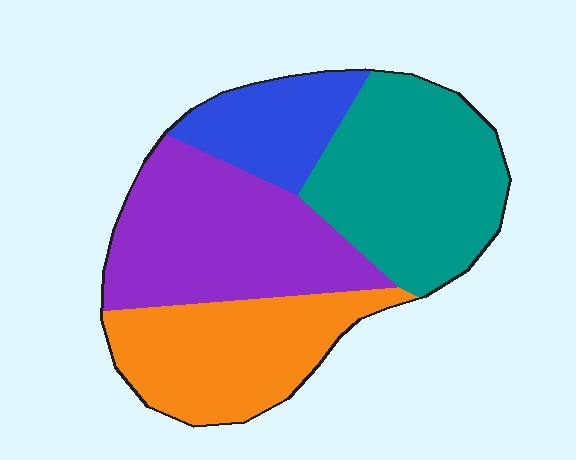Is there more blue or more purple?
Purple.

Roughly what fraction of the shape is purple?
Purple takes up about one third (1/3) of the shape.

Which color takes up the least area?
Blue, at roughly 15%.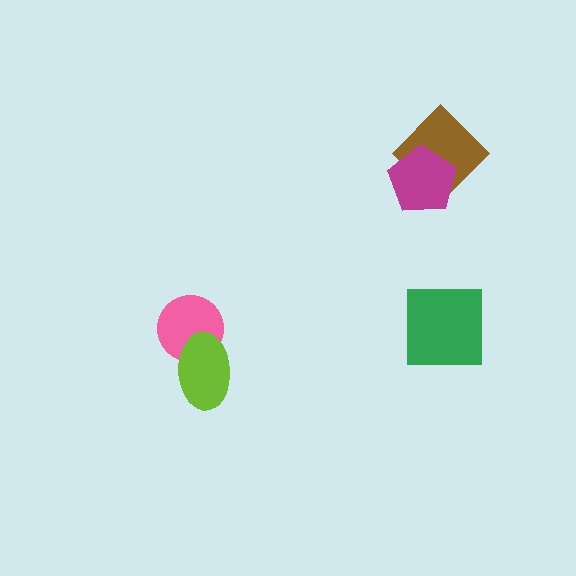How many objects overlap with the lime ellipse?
1 object overlaps with the lime ellipse.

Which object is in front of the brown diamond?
The magenta pentagon is in front of the brown diamond.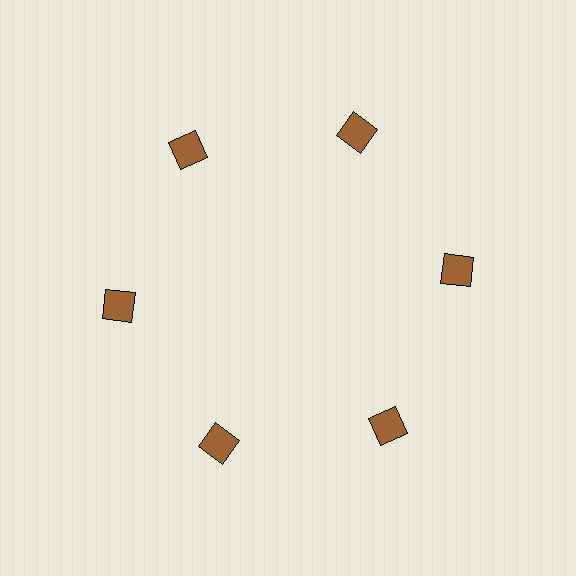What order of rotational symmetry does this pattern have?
This pattern has 6-fold rotational symmetry.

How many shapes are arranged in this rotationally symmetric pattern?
There are 6 shapes, arranged in 6 groups of 1.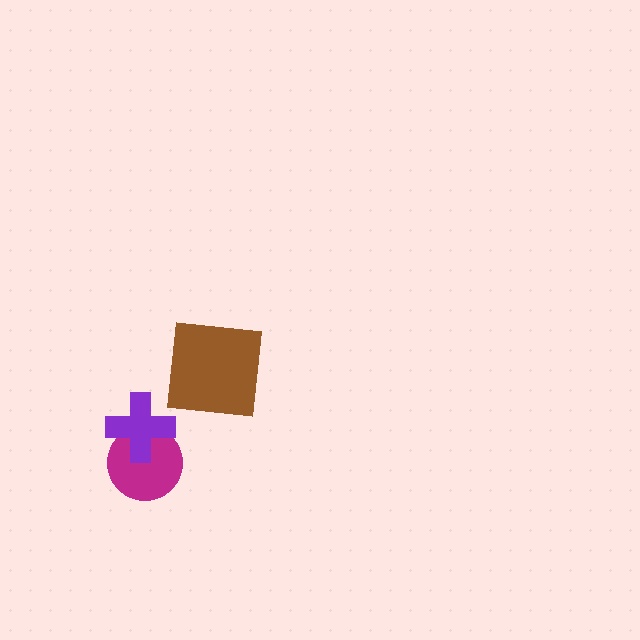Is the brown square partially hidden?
No, no other shape covers it.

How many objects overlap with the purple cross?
1 object overlaps with the purple cross.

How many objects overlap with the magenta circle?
1 object overlaps with the magenta circle.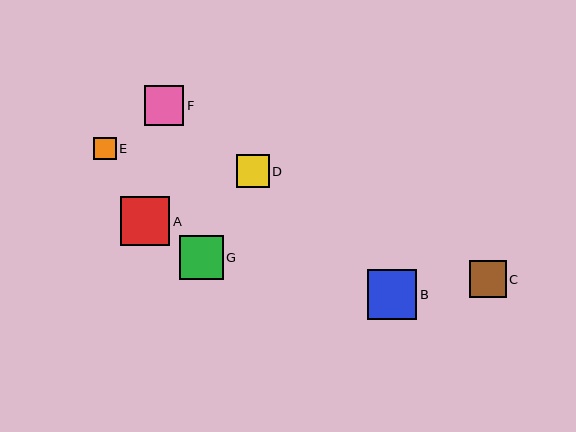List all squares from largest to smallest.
From largest to smallest: B, A, G, F, C, D, E.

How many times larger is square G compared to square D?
Square G is approximately 1.3 times the size of square D.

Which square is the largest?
Square B is the largest with a size of approximately 50 pixels.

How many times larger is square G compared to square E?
Square G is approximately 2.0 times the size of square E.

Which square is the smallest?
Square E is the smallest with a size of approximately 22 pixels.